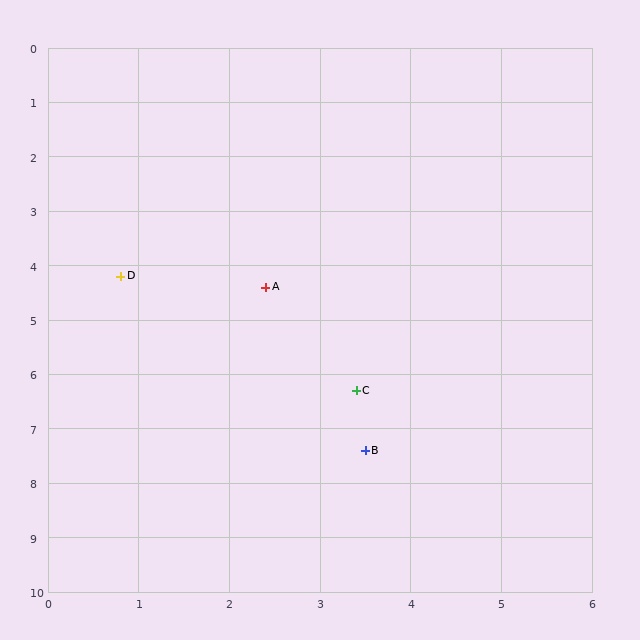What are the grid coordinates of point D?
Point D is at approximately (0.8, 4.2).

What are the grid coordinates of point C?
Point C is at approximately (3.4, 6.3).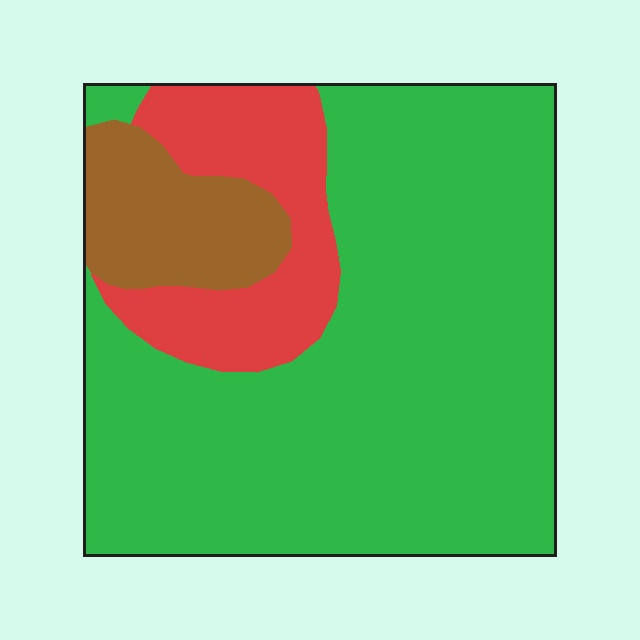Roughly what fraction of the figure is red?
Red takes up about one sixth (1/6) of the figure.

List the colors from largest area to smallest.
From largest to smallest: green, red, brown.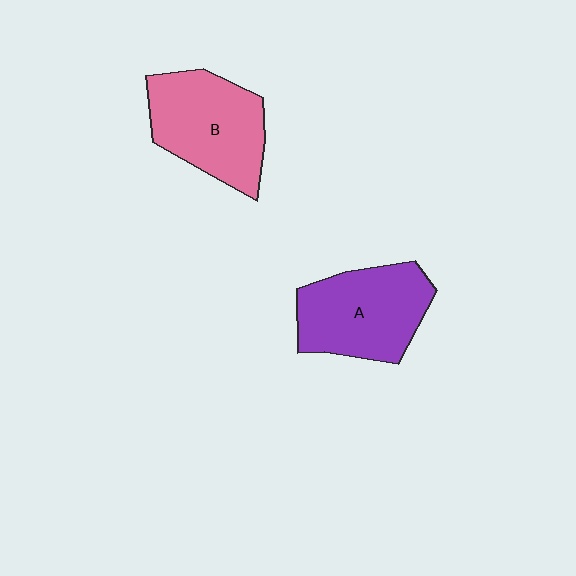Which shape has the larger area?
Shape A (purple).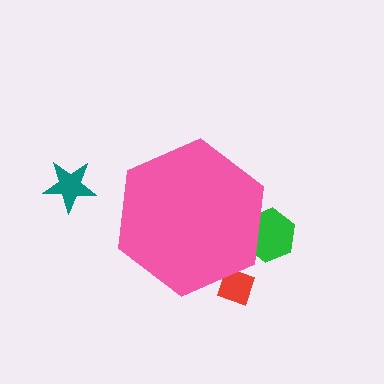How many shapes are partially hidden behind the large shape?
2 shapes are partially hidden.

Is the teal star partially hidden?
No, the teal star is fully visible.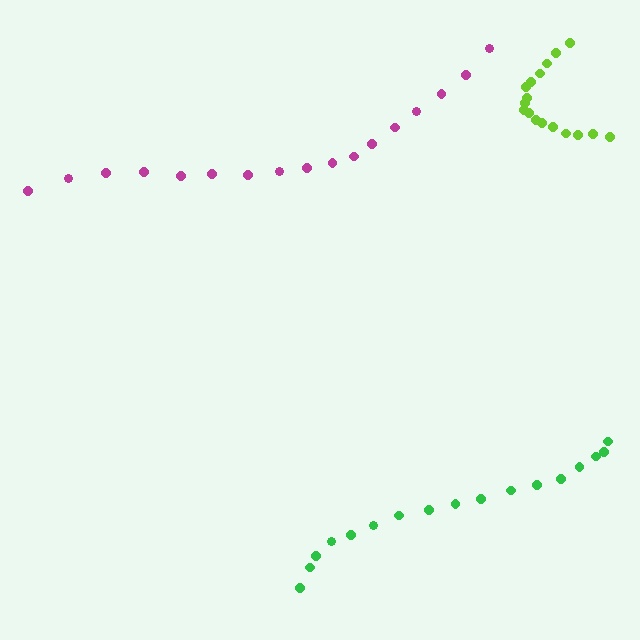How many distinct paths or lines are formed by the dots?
There are 3 distinct paths.